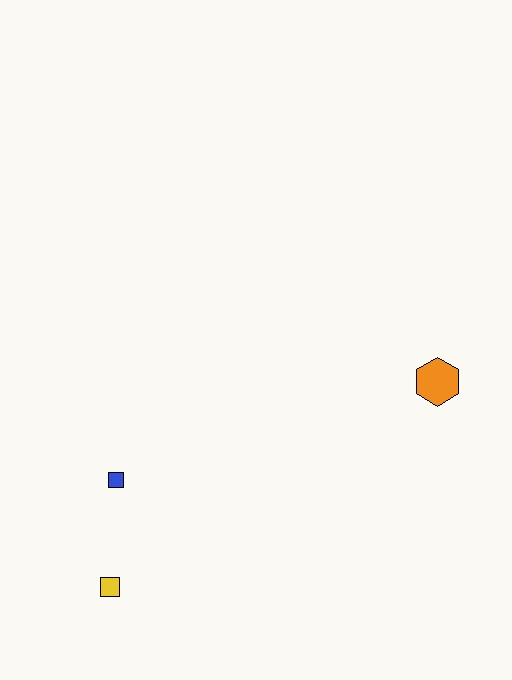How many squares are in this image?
There are 2 squares.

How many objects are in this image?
There are 3 objects.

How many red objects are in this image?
There are no red objects.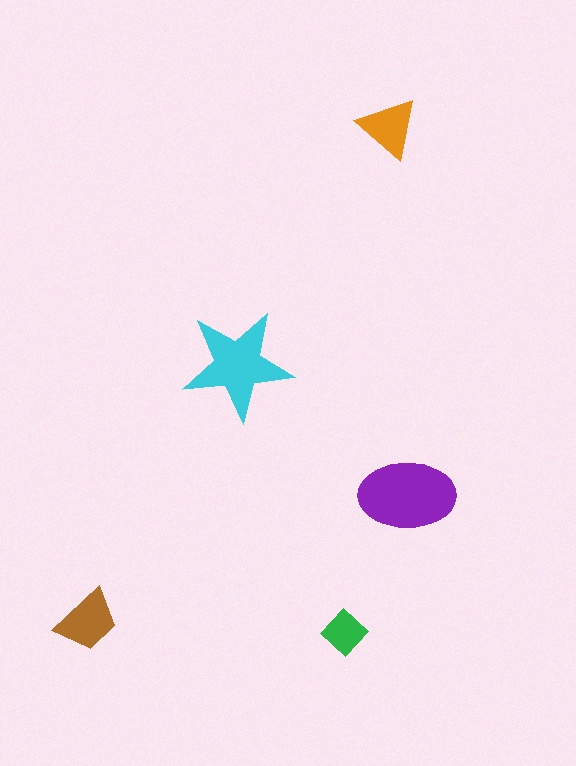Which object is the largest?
The purple ellipse.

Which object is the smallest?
The green diamond.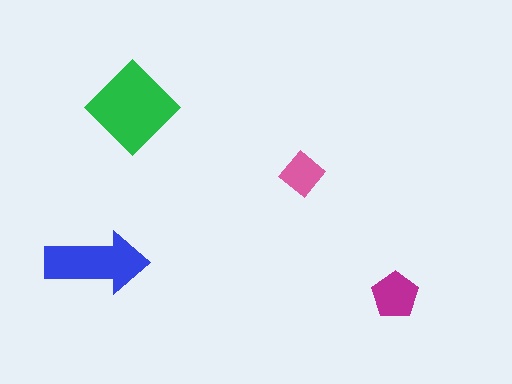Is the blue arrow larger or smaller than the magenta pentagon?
Larger.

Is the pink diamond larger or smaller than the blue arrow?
Smaller.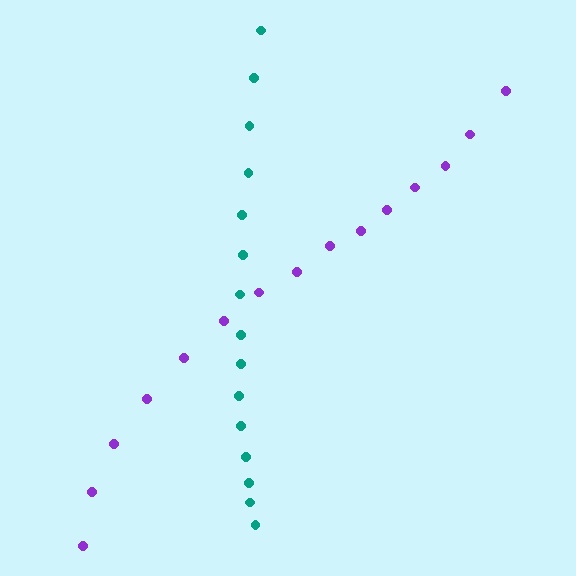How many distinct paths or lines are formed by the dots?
There are 2 distinct paths.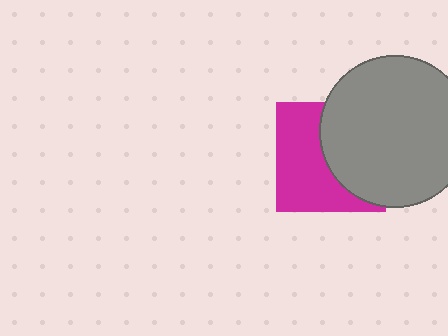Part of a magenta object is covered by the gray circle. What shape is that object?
It is a square.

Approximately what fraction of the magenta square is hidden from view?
Roughly 48% of the magenta square is hidden behind the gray circle.